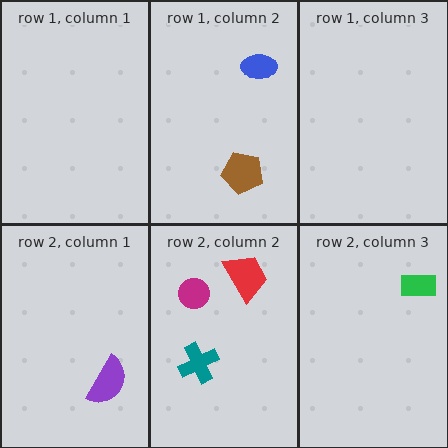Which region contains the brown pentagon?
The row 1, column 2 region.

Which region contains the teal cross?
The row 2, column 2 region.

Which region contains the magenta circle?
The row 2, column 2 region.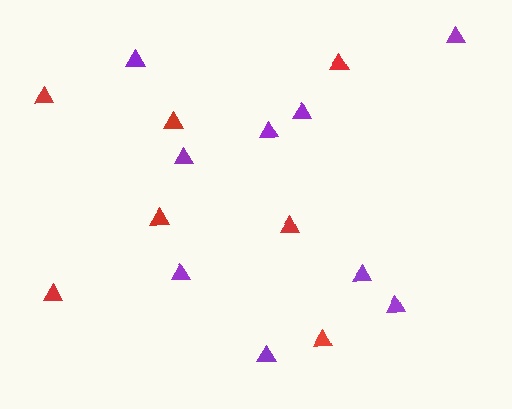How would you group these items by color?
There are 2 groups: one group of red triangles (7) and one group of purple triangles (9).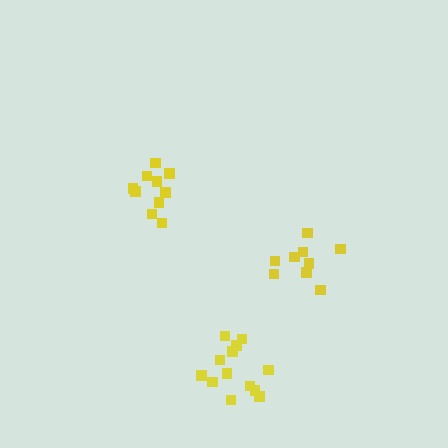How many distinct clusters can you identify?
There are 3 distinct clusters.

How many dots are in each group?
Group 1: 10 dots, Group 2: 13 dots, Group 3: 9 dots (32 total).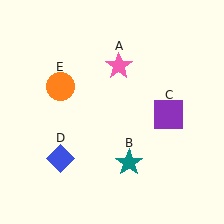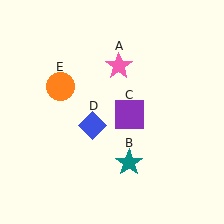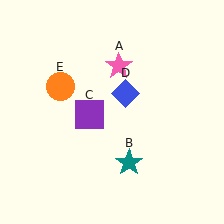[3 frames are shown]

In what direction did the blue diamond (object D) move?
The blue diamond (object D) moved up and to the right.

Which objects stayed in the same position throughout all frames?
Pink star (object A) and teal star (object B) and orange circle (object E) remained stationary.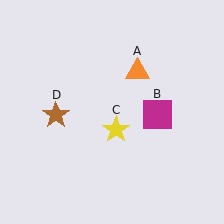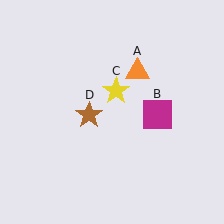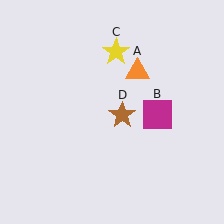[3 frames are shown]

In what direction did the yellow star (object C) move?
The yellow star (object C) moved up.